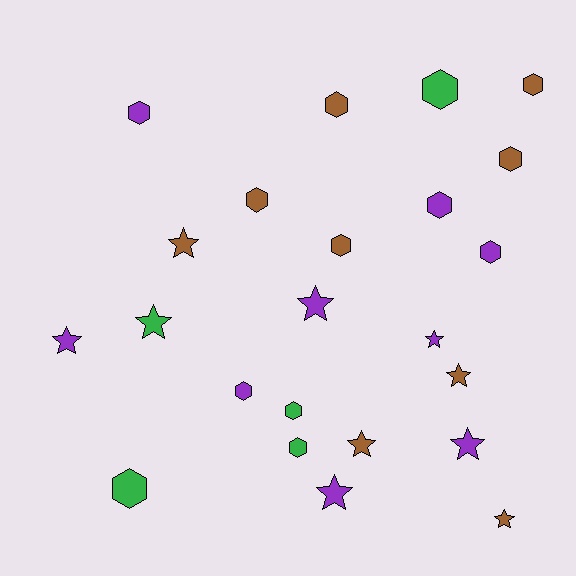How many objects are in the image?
There are 23 objects.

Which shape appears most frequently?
Hexagon, with 13 objects.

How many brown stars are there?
There are 4 brown stars.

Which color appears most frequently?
Brown, with 9 objects.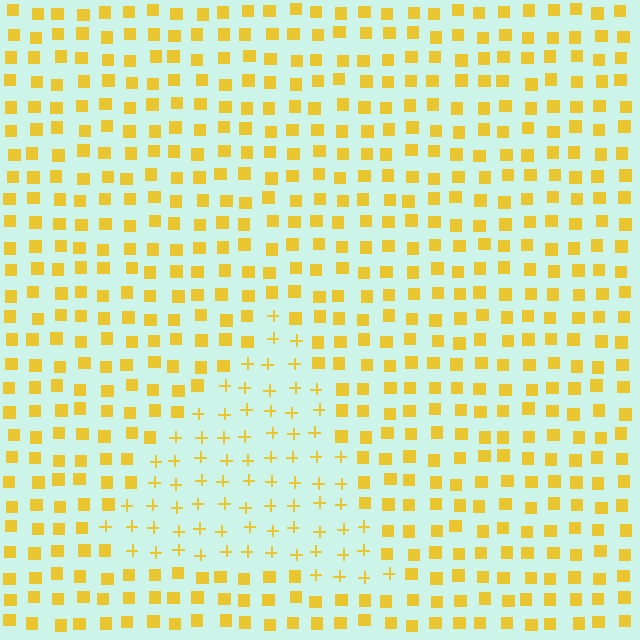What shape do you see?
I see a triangle.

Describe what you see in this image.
The image is filled with small yellow elements arranged in a uniform grid. A triangle-shaped region contains plus signs, while the surrounding area contains squares. The boundary is defined purely by the change in element shape.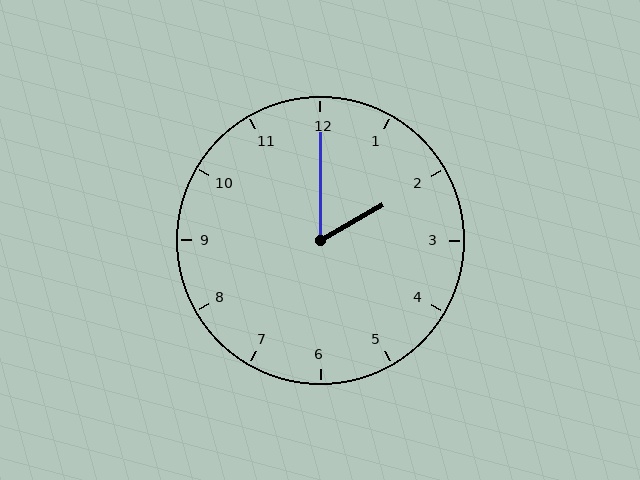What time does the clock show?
2:00.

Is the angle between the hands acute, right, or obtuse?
It is acute.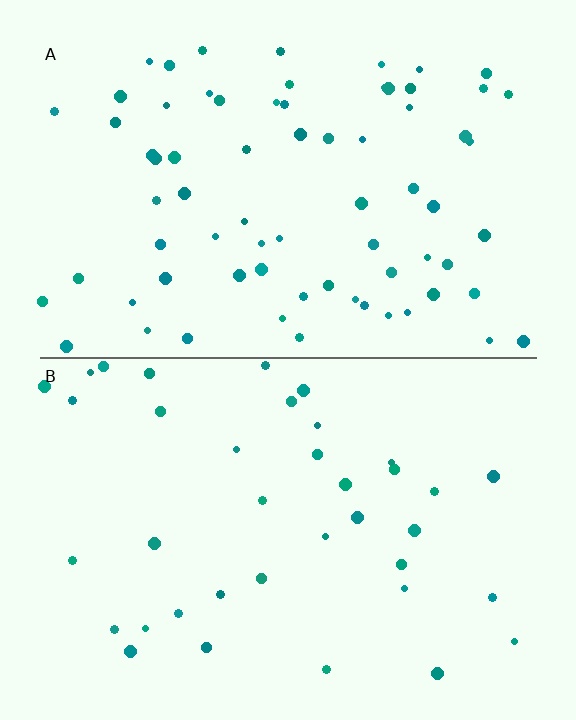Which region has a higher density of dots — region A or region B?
A (the top).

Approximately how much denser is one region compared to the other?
Approximately 1.9× — region A over region B.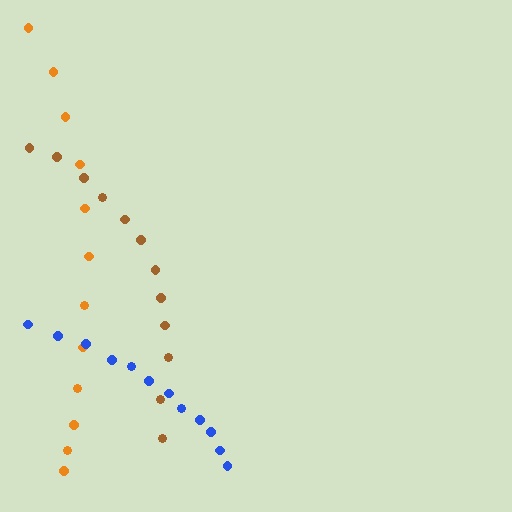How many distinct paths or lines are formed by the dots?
There are 3 distinct paths.